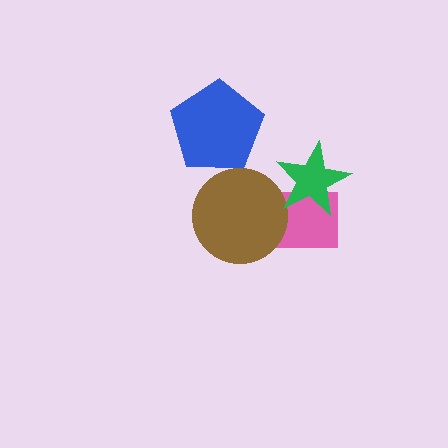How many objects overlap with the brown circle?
1 object overlaps with the brown circle.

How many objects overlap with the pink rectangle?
2 objects overlap with the pink rectangle.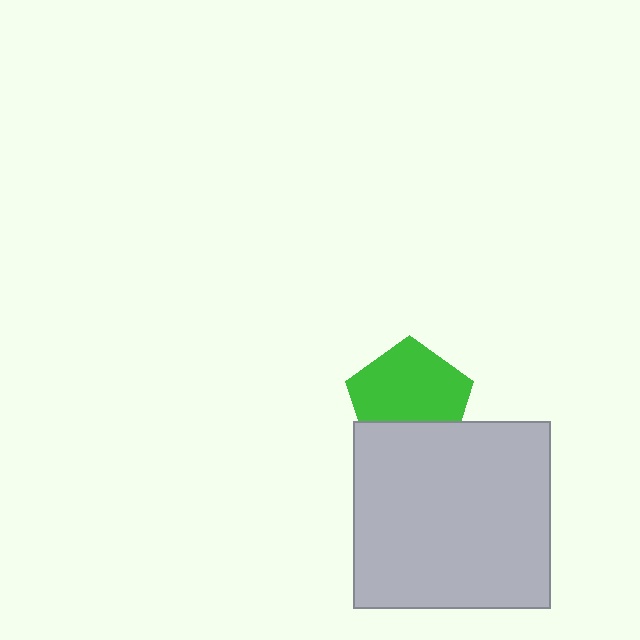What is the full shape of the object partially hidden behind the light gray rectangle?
The partially hidden object is a green pentagon.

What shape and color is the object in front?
The object in front is a light gray rectangle.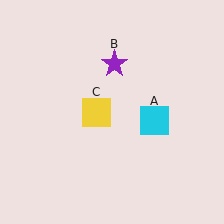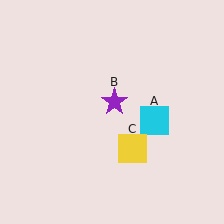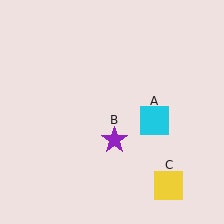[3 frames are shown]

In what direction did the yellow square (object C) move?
The yellow square (object C) moved down and to the right.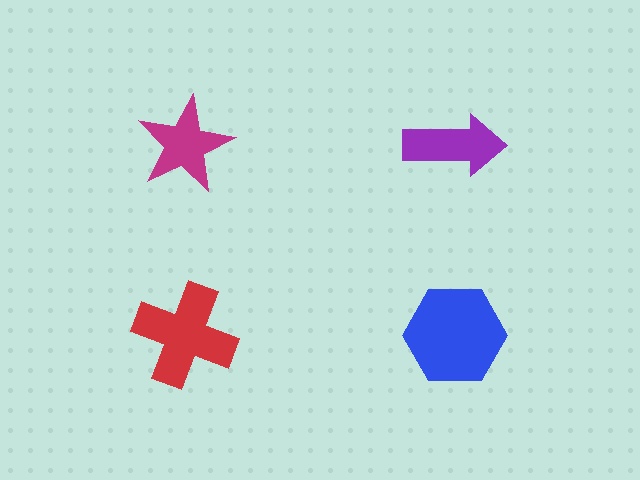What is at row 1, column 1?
A magenta star.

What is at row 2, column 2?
A blue hexagon.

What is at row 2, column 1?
A red cross.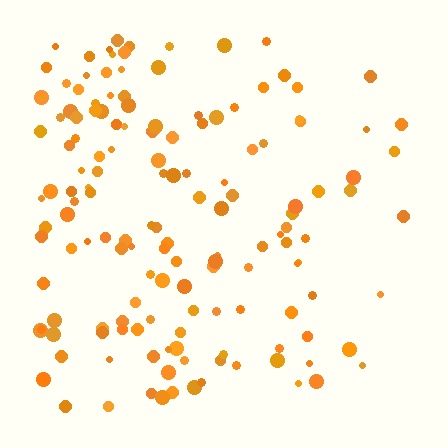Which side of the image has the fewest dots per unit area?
The right.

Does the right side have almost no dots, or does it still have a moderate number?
Still a moderate number, just noticeably fewer than the left.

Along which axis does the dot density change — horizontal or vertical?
Horizontal.